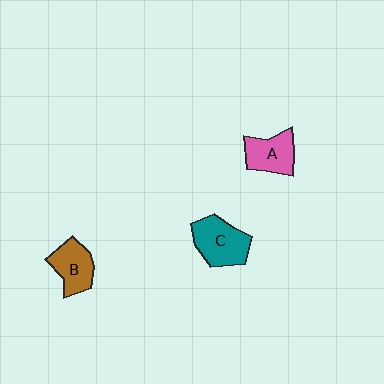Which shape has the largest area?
Shape C (teal).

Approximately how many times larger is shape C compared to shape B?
Approximately 1.2 times.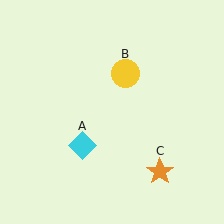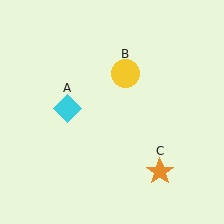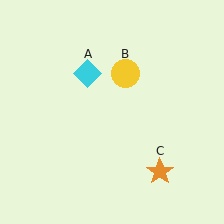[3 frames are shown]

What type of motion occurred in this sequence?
The cyan diamond (object A) rotated clockwise around the center of the scene.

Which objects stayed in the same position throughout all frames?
Yellow circle (object B) and orange star (object C) remained stationary.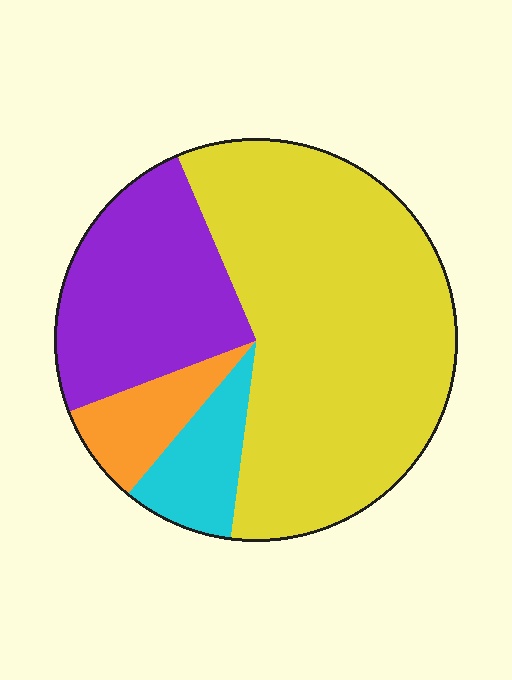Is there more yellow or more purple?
Yellow.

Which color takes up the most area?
Yellow, at roughly 60%.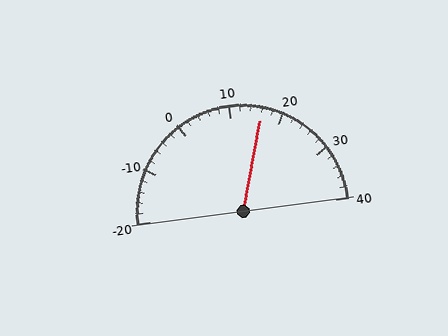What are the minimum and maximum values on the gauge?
The gauge ranges from -20 to 40.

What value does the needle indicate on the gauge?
The needle indicates approximately 16.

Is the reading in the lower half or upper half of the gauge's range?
The reading is in the upper half of the range (-20 to 40).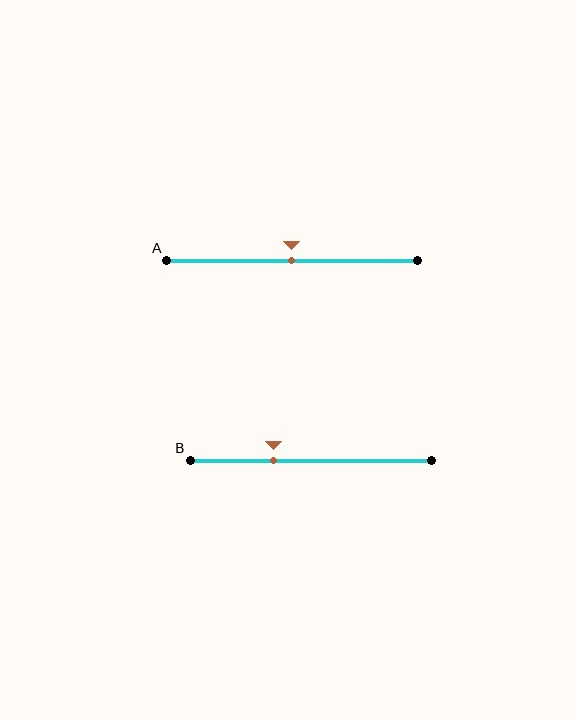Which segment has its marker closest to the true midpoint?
Segment A has its marker closest to the true midpoint.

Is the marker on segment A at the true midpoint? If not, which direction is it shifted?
Yes, the marker on segment A is at the true midpoint.